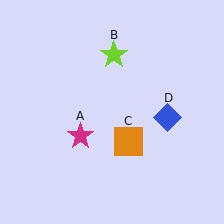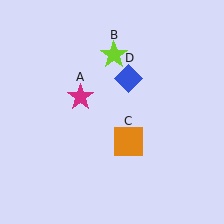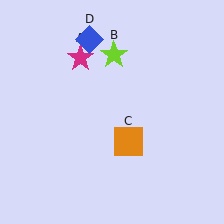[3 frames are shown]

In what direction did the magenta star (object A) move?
The magenta star (object A) moved up.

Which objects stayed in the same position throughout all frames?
Lime star (object B) and orange square (object C) remained stationary.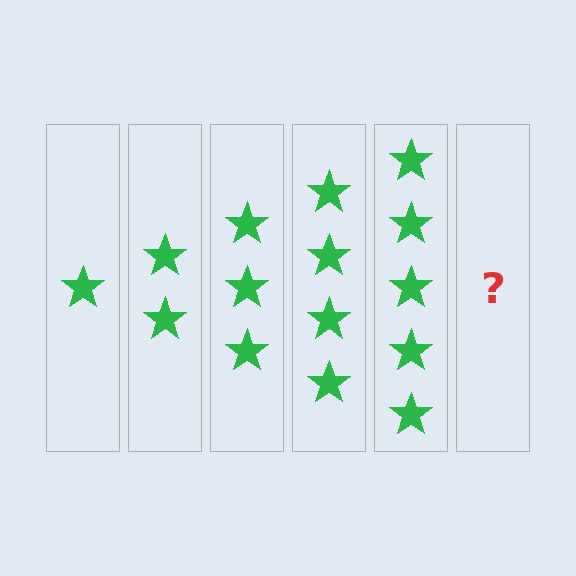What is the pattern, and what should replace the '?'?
The pattern is that each step adds one more star. The '?' should be 6 stars.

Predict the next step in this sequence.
The next step is 6 stars.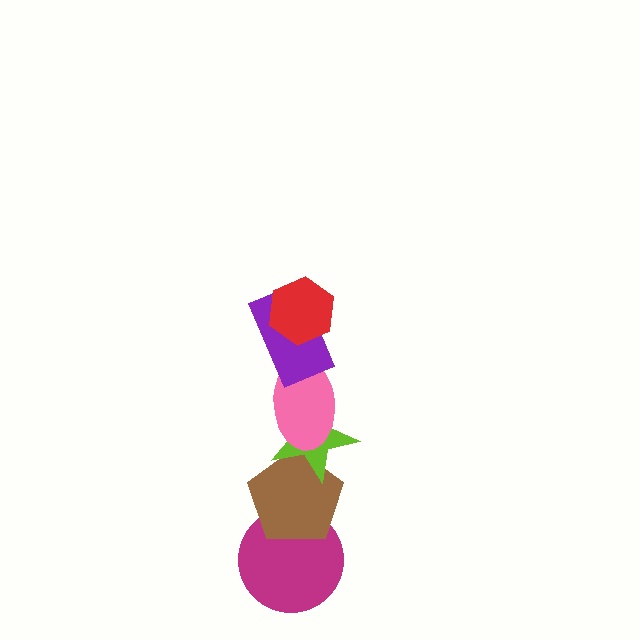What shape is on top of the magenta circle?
The brown pentagon is on top of the magenta circle.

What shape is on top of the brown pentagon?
The lime star is on top of the brown pentagon.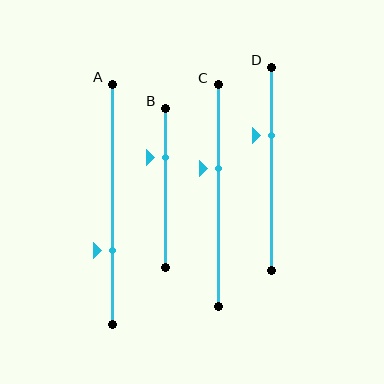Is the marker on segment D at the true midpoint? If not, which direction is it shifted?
No, the marker on segment D is shifted upward by about 16% of the segment length.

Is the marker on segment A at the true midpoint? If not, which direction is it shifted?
No, the marker on segment A is shifted downward by about 19% of the segment length.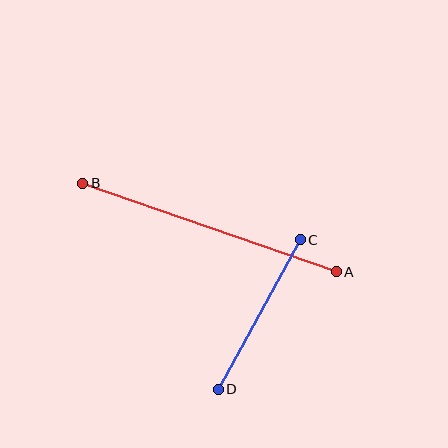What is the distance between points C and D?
The distance is approximately 171 pixels.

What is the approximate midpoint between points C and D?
The midpoint is at approximately (259, 315) pixels.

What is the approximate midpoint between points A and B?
The midpoint is at approximately (209, 227) pixels.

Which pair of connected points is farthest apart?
Points A and B are farthest apart.